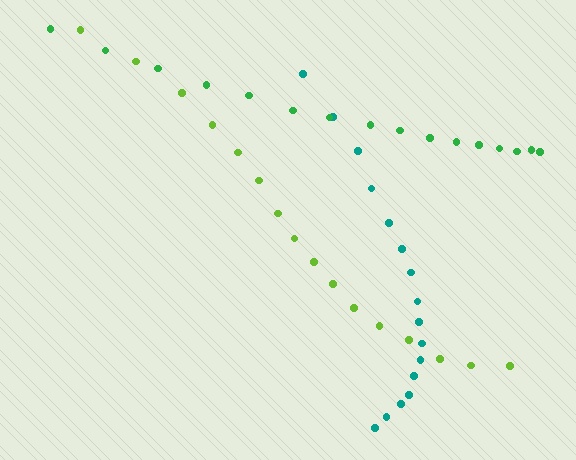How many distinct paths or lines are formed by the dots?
There are 3 distinct paths.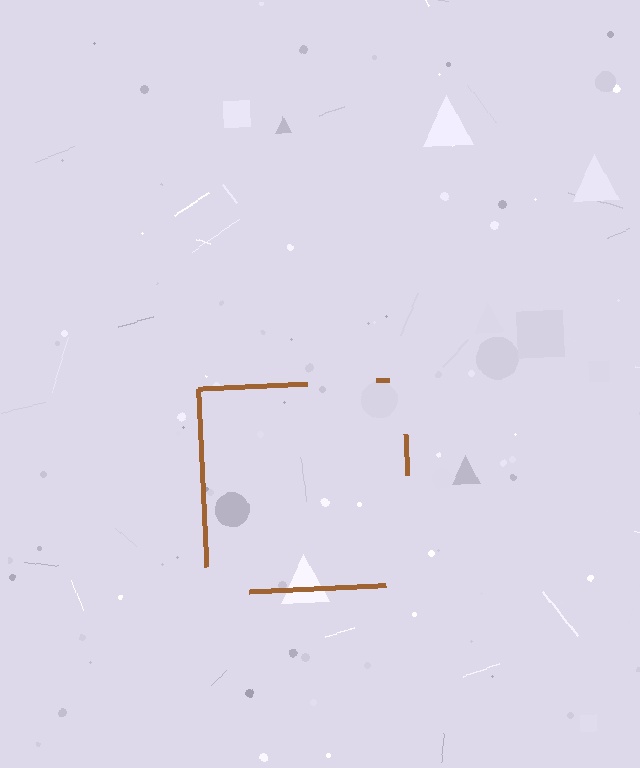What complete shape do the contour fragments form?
The contour fragments form a square.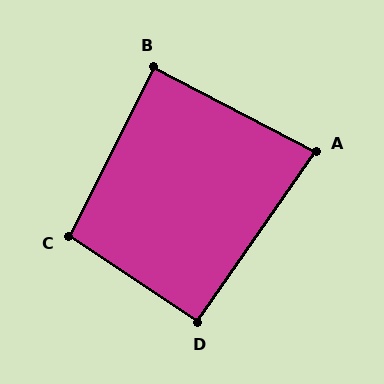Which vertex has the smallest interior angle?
A, at approximately 83 degrees.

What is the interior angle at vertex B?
Approximately 89 degrees (approximately right).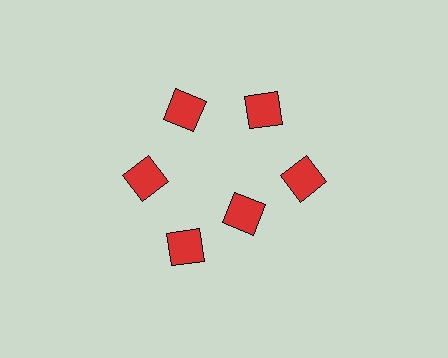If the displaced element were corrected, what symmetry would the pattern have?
It would have 6-fold rotational symmetry — the pattern would map onto itself every 60 degrees.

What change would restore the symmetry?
The symmetry would be restored by moving it outward, back onto the ring so that all 6 diamonds sit at equal angles and equal distance from the center.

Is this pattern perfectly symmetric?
No. The 6 red diamonds are arranged in a ring, but one element near the 5 o'clock position is pulled inward toward the center, breaking the 6-fold rotational symmetry.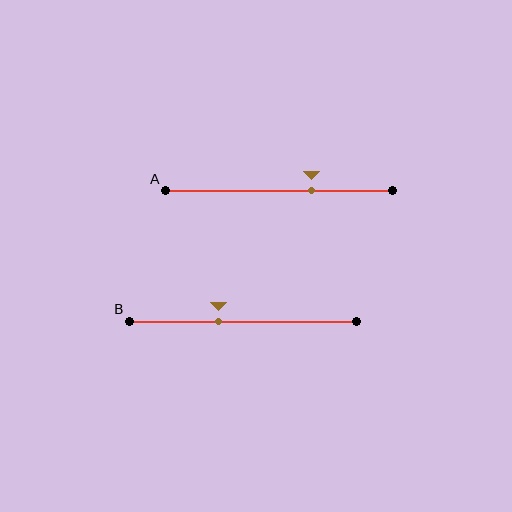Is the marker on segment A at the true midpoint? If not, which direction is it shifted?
No, the marker on segment A is shifted to the right by about 14% of the segment length.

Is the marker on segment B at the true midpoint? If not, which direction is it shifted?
No, the marker on segment B is shifted to the left by about 11% of the segment length.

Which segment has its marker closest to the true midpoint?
Segment B has its marker closest to the true midpoint.